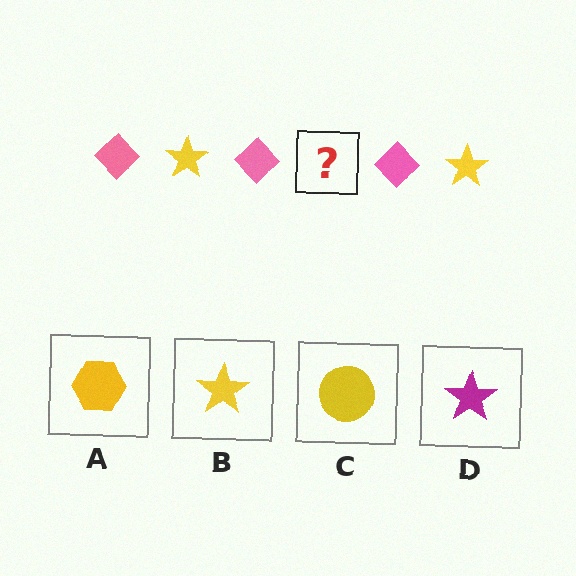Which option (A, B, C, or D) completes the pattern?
B.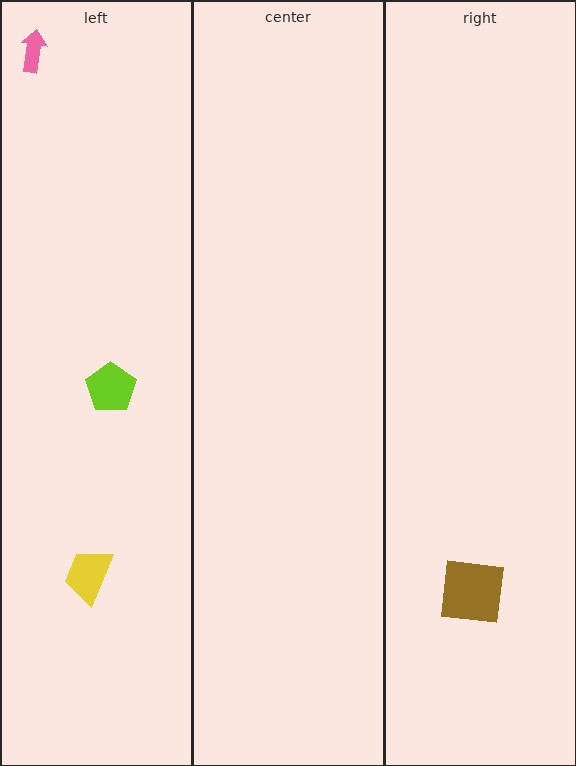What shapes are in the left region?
The lime pentagon, the pink arrow, the yellow trapezoid.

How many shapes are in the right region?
1.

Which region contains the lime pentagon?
The left region.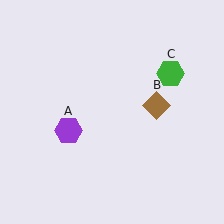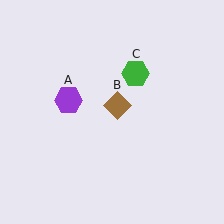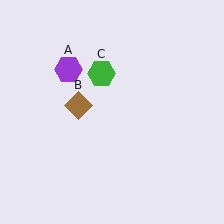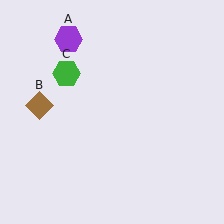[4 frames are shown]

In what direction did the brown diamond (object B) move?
The brown diamond (object B) moved left.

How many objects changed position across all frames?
3 objects changed position: purple hexagon (object A), brown diamond (object B), green hexagon (object C).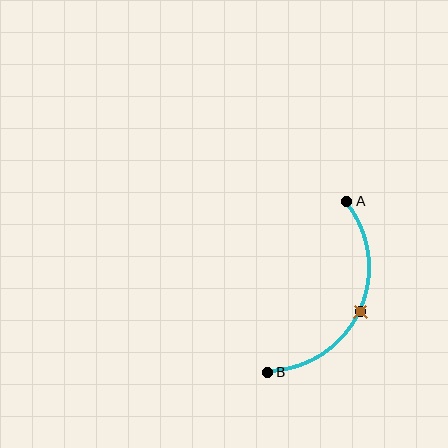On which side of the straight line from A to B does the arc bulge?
The arc bulges to the right of the straight line connecting A and B.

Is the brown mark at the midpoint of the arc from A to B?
Yes. The brown mark lies on the arc at equal arc-length from both A and B — it is the arc midpoint.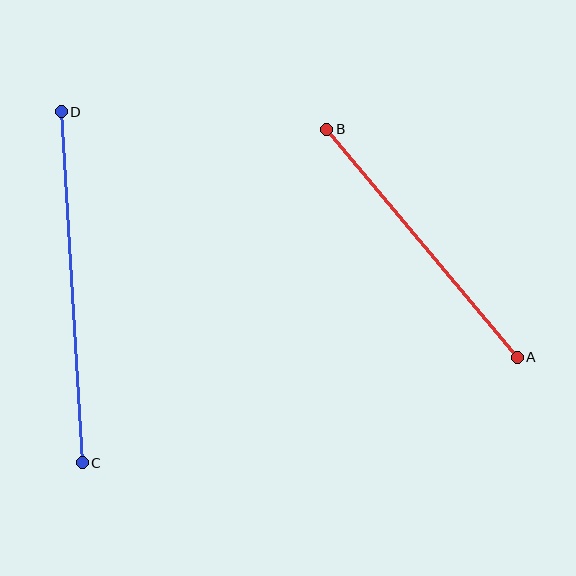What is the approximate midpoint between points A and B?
The midpoint is at approximately (422, 243) pixels.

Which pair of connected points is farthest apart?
Points C and D are farthest apart.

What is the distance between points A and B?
The distance is approximately 297 pixels.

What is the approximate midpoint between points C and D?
The midpoint is at approximately (72, 287) pixels.